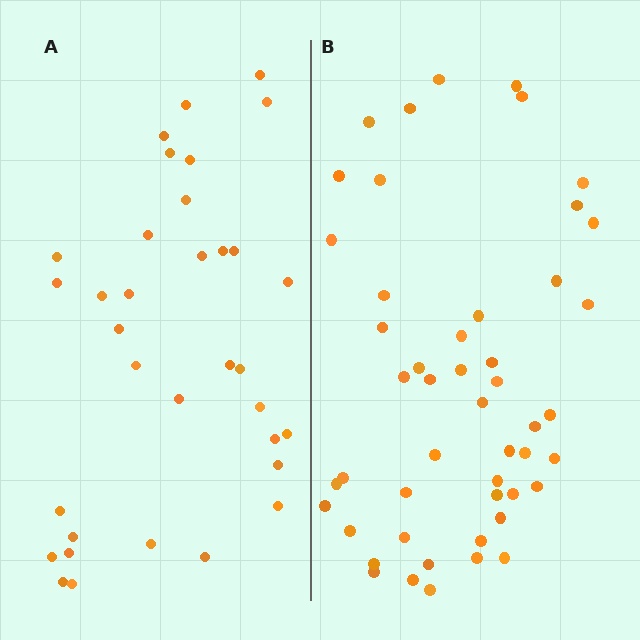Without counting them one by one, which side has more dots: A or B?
Region B (the right region) has more dots.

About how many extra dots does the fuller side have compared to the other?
Region B has approximately 15 more dots than region A.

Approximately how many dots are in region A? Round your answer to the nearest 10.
About 30 dots. (The exact count is 34, which rounds to 30.)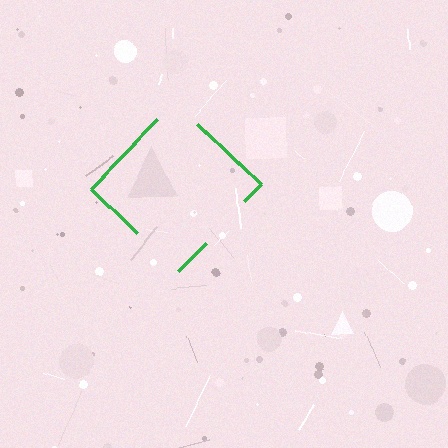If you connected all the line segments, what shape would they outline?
They would outline a diamond.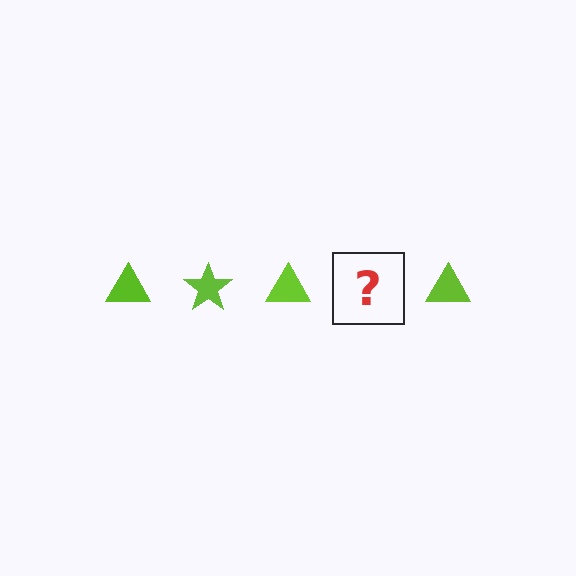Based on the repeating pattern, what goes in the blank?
The blank should be a lime star.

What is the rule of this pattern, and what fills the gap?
The rule is that the pattern cycles through triangle, star shapes in lime. The gap should be filled with a lime star.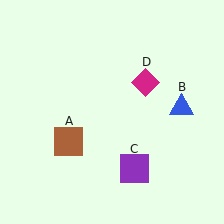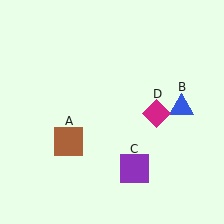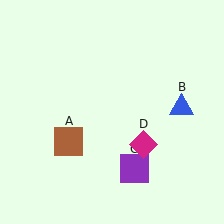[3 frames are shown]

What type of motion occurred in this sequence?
The magenta diamond (object D) rotated clockwise around the center of the scene.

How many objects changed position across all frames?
1 object changed position: magenta diamond (object D).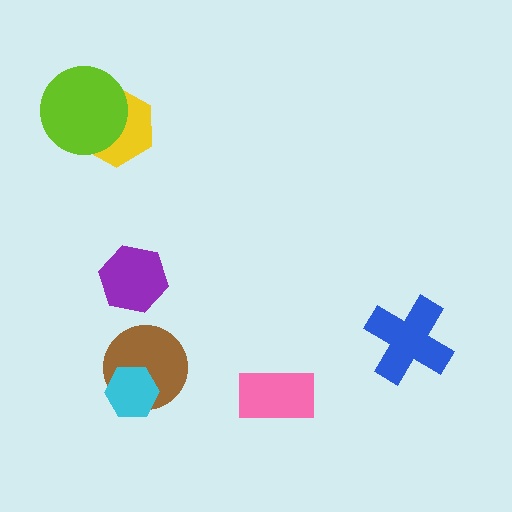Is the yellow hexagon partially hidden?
Yes, it is partially covered by another shape.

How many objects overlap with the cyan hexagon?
1 object overlaps with the cyan hexagon.